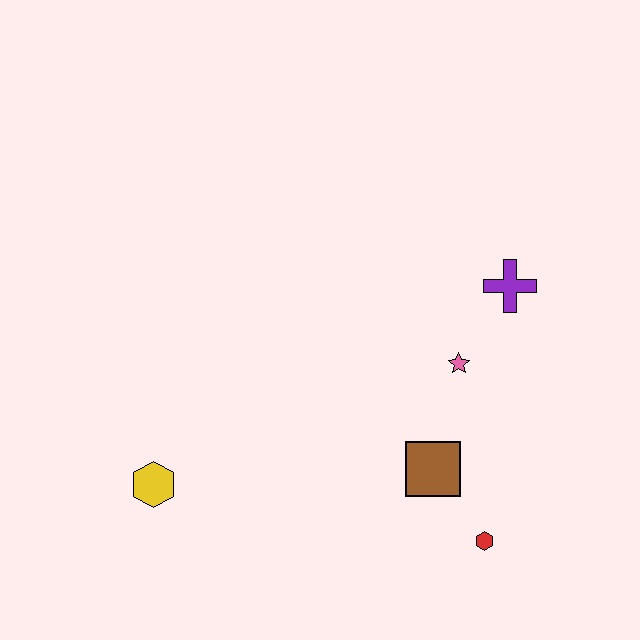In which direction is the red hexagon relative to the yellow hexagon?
The red hexagon is to the right of the yellow hexagon.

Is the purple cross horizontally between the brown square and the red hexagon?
No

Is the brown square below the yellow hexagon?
No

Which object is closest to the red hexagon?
The brown square is closest to the red hexagon.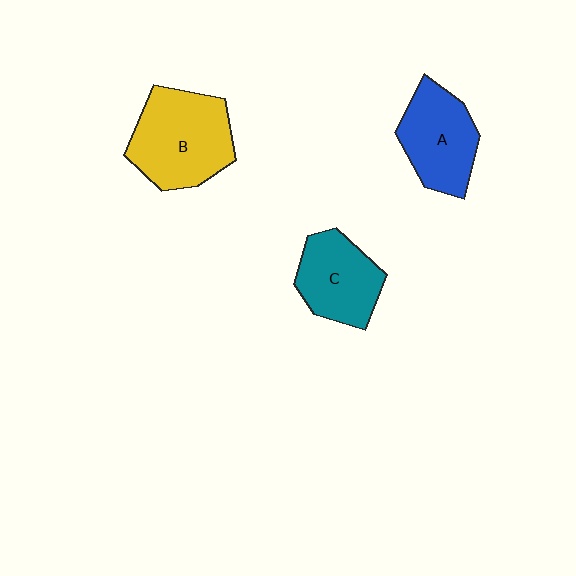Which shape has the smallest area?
Shape C (teal).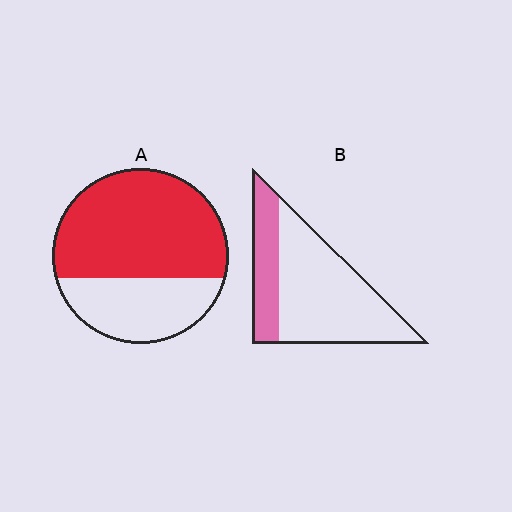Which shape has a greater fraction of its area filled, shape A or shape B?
Shape A.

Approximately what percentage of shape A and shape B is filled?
A is approximately 65% and B is approximately 30%.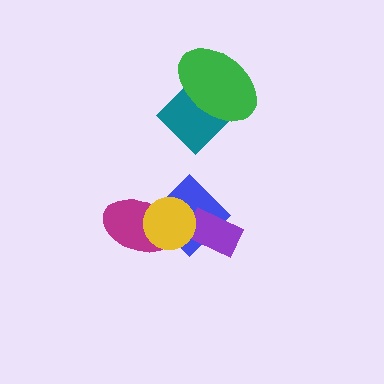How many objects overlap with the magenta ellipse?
2 objects overlap with the magenta ellipse.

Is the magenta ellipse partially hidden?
Yes, it is partially covered by another shape.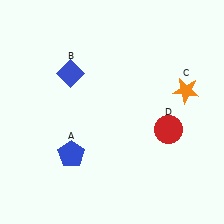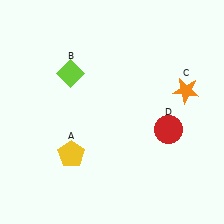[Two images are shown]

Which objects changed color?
A changed from blue to yellow. B changed from blue to lime.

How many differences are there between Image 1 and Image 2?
There are 2 differences between the two images.